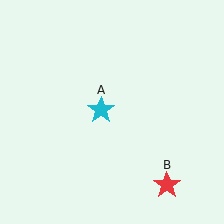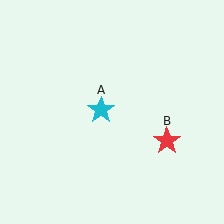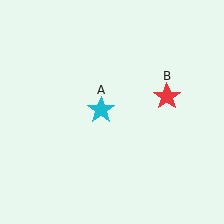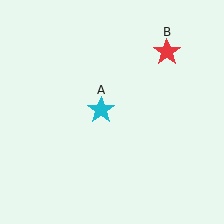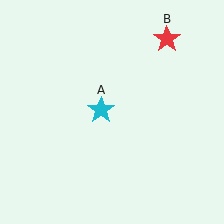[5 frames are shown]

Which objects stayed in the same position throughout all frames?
Cyan star (object A) remained stationary.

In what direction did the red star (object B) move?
The red star (object B) moved up.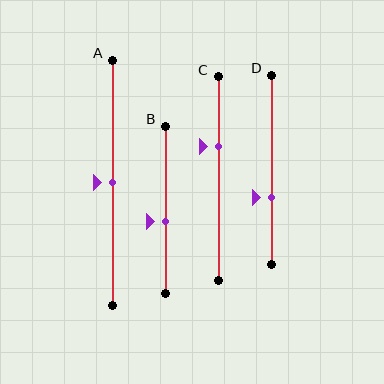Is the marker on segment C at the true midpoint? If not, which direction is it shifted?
No, the marker on segment C is shifted upward by about 16% of the segment length.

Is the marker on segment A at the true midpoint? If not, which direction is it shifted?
Yes, the marker on segment A is at the true midpoint.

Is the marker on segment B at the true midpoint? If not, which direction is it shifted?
No, the marker on segment B is shifted downward by about 7% of the segment length.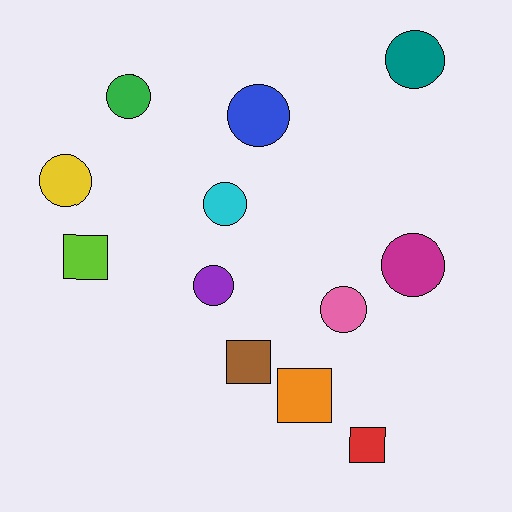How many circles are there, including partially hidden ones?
There are 8 circles.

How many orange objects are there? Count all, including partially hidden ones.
There is 1 orange object.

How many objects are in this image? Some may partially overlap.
There are 12 objects.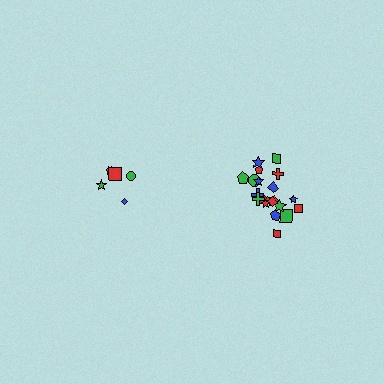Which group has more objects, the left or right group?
The right group.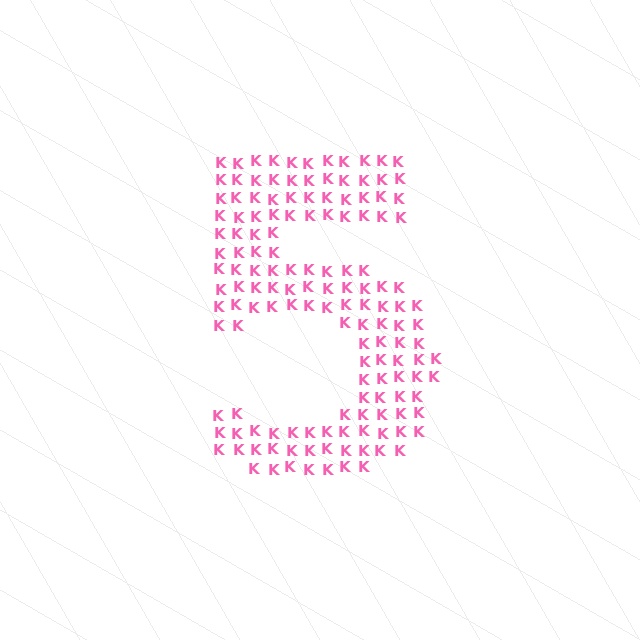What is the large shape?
The large shape is the digit 5.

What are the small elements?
The small elements are letter K's.